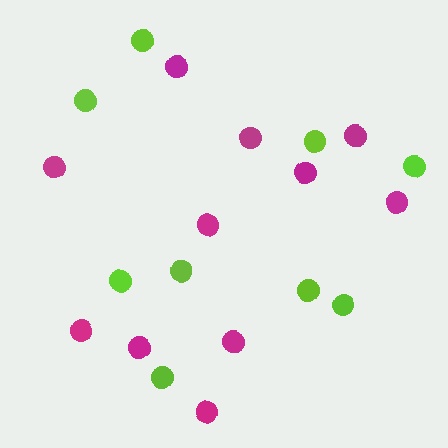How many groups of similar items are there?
There are 2 groups: one group of magenta circles (11) and one group of lime circles (9).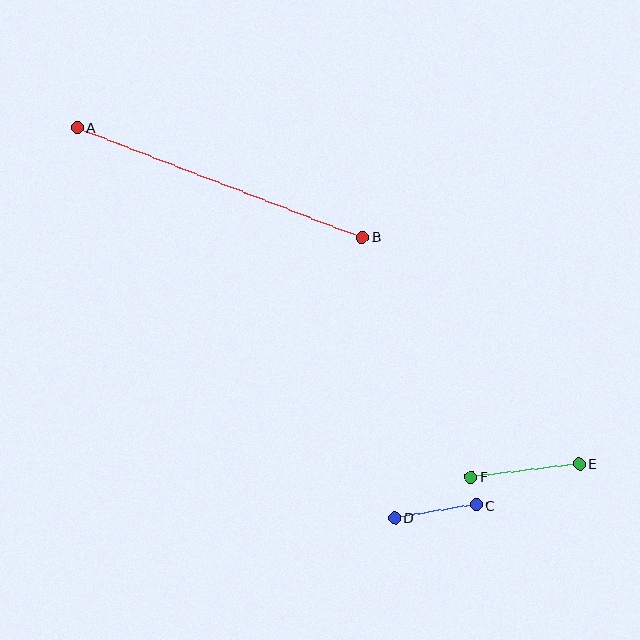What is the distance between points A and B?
The distance is approximately 306 pixels.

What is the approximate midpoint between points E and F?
The midpoint is at approximately (525, 470) pixels.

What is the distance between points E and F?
The distance is approximately 109 pixels.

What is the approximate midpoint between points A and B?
The midpoint is at approximately (220, 182) pixels.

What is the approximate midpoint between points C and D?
The midpoint is at approximately (435, 511) pixels.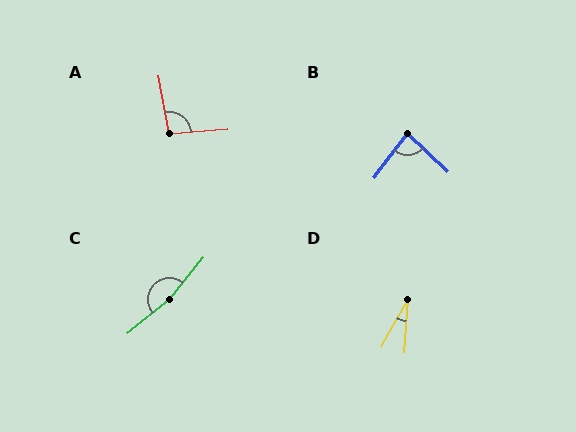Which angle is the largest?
C, at approximately 169 degrees.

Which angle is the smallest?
D, at approximately 26 degrees.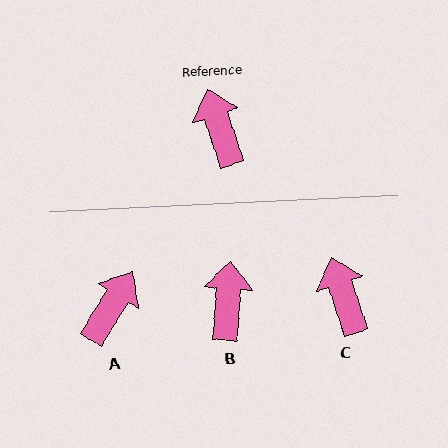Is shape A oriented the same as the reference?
No, it is off by about 50 degrees.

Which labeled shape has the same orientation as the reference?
C.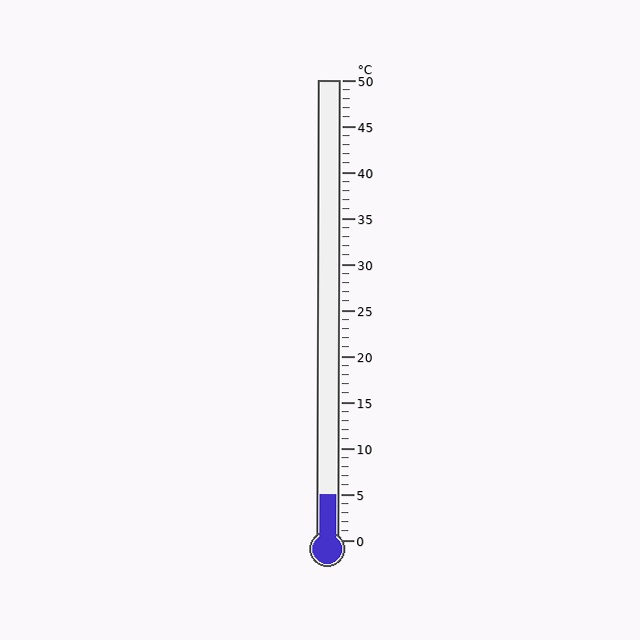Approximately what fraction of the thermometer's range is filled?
The thermometer is filled to approximately 10% of its range.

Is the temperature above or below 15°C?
The temperature is below 15°C.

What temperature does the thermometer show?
The thermometer shows approximately 5°C.